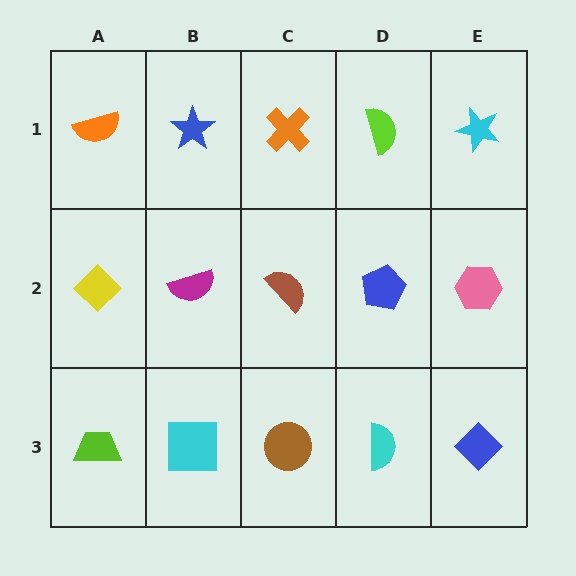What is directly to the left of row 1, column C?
A blue star.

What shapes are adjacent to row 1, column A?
A yellow diamond (row 2, column A), a blue star (row 1, column B).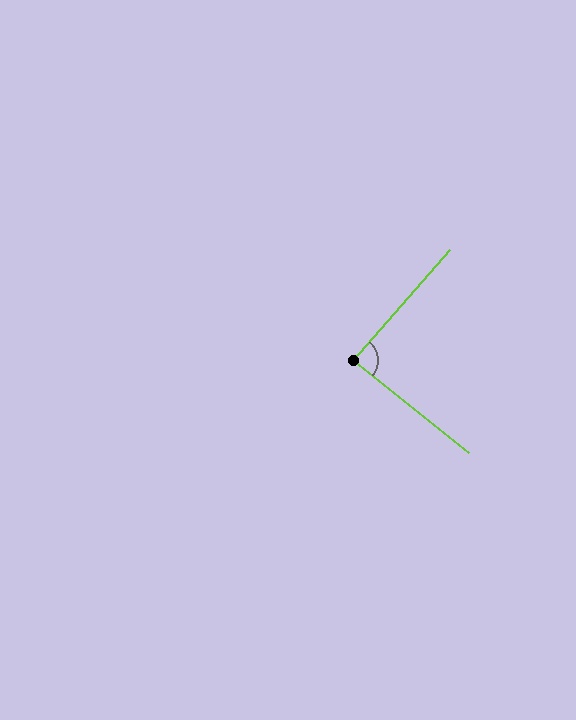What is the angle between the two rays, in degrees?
Approximately 87 degrees.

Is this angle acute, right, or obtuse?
It is approximately a right angle.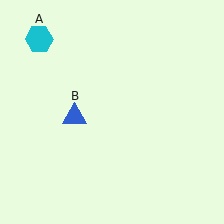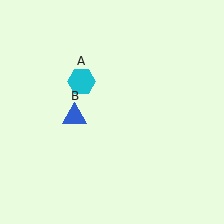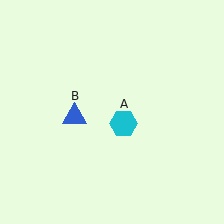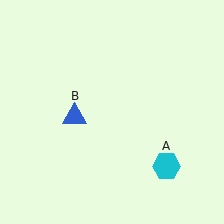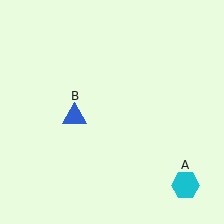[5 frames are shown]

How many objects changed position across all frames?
1 object changed position: cyan hexagon (object A).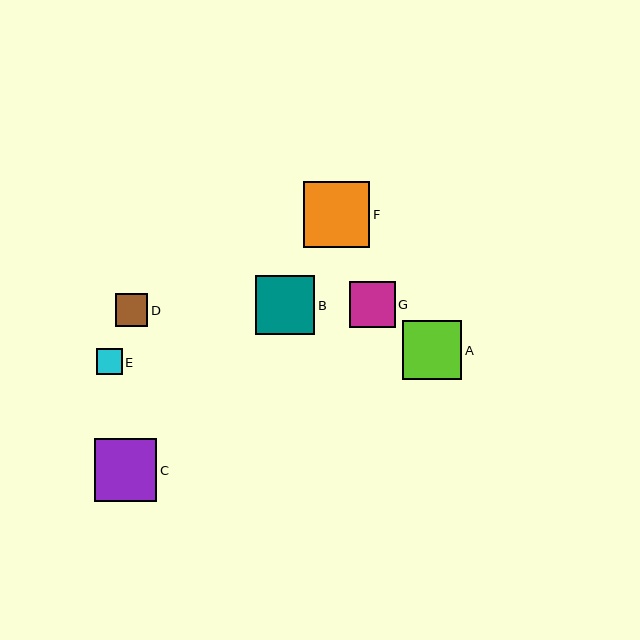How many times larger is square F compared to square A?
Square F is approximately 1.1 times the size of square A.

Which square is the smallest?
Square E is the smallest with a size of approximately 26 pixels.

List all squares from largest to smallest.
From largest to smallest: F, C, A, B, G, D, E.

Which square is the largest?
Square F is the largest with a size of approximately 66 pixels.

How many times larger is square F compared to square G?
Square F is approximately 1.4 times the size of square G.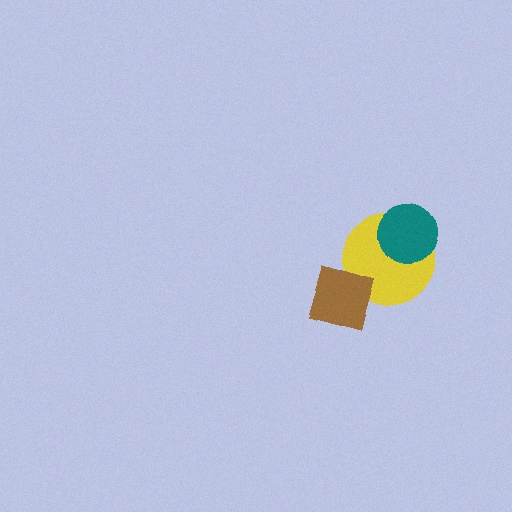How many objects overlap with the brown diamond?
1 object overlaps with the brown diamond.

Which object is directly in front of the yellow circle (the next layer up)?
The teal circle is directly in front of the yellow circle.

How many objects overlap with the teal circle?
1 object overlaps with the teal circle.